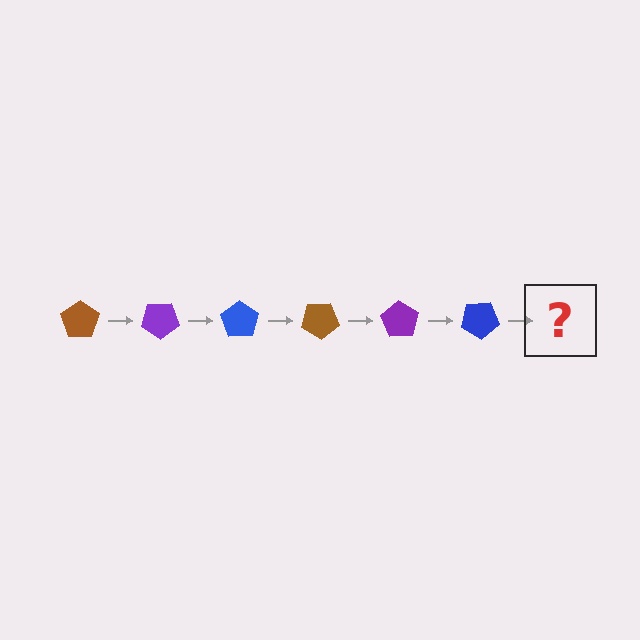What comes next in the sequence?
The next element should be a brown pentagon, rotated 210 degrees from the start.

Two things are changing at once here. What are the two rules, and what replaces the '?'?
The two rules are that it rotates 35 degrees each step and the color cycles through brown, purple, and blue. The '?' should be a brown pentagon, rotated 210 degrees from the start.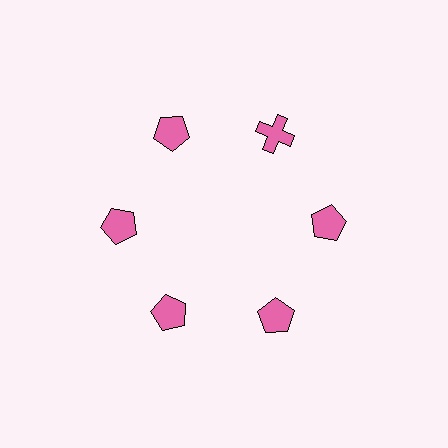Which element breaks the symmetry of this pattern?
The pink cross at roughly the 1 o'clock position breaks the symmetry. All other shapes are pink pentagons.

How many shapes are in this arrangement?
There are 6 shapes arranged in a ring pattern.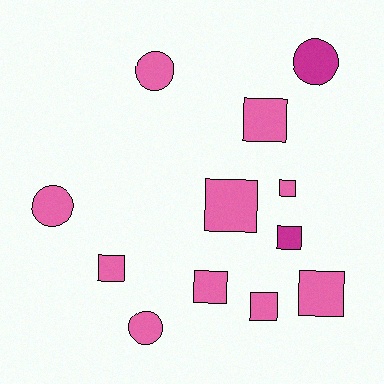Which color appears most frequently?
Pink, with 10 objects.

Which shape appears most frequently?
Square, with 8 objects.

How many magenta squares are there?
There is 1 magenta square.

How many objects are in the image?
There are 12 objects.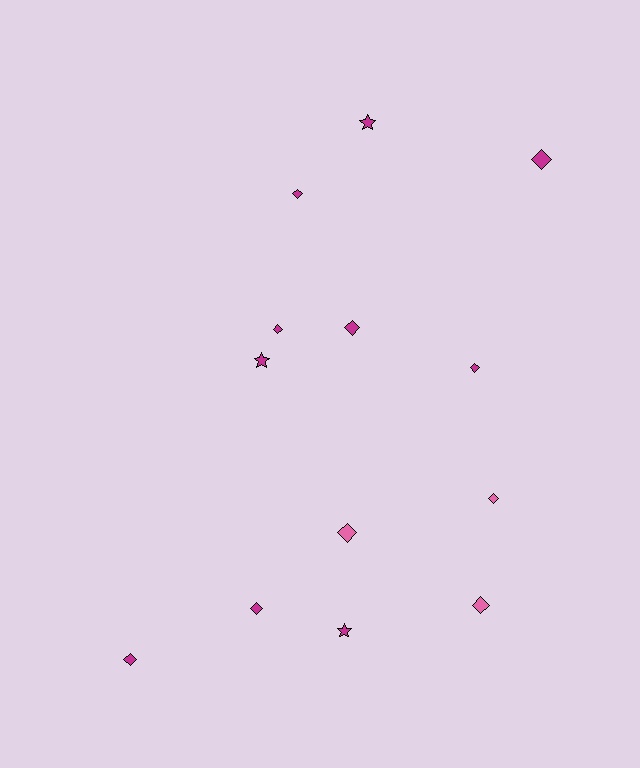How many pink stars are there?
There are no pink stars.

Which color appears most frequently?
Magenta, with 10 objects.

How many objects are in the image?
There are 13 objects.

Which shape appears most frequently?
Diamond, with 10 objects.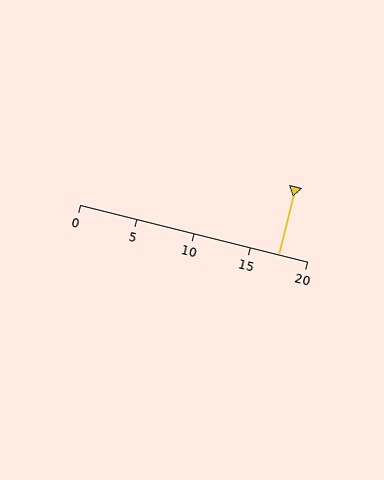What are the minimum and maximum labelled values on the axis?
The axis runs from 0 to 20.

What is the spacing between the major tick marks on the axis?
The major ticks are spaced 5 apart.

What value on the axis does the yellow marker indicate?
The marker indicates approximately 17.5.